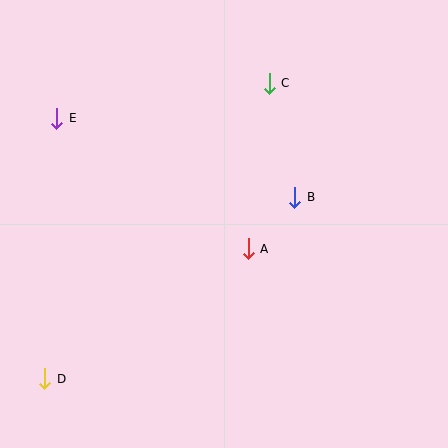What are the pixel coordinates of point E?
Point E is at (57, 118).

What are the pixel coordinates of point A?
Point A is at (248, 249).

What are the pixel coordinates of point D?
Point D is at (45, 379).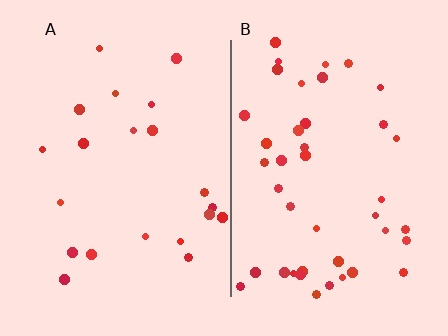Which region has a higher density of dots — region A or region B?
B (the right).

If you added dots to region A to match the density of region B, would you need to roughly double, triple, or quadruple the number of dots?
Approximately double.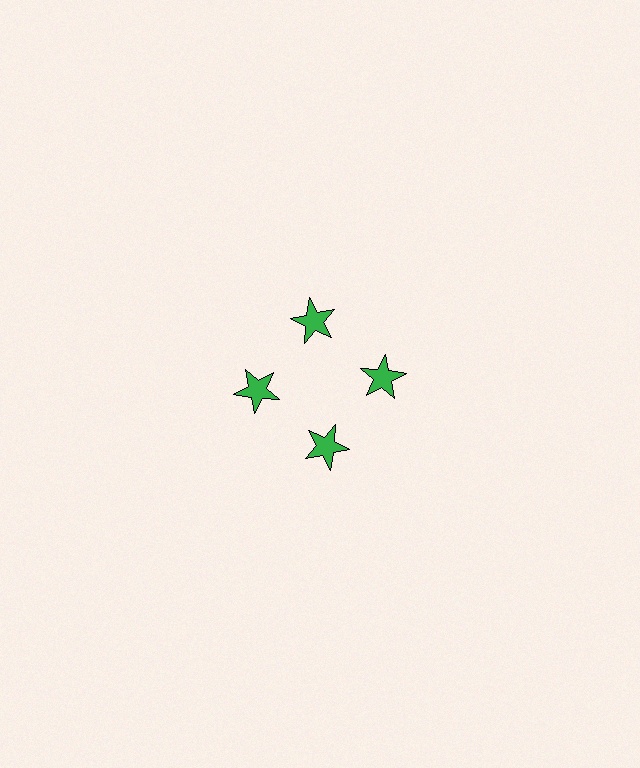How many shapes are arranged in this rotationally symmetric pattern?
There are 4 shapes, arranged in 4 groups of 1.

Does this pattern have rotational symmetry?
Yes, this pattern has 4-fold rotational symmetry. It looks the same after rotating 90 degrees around the center.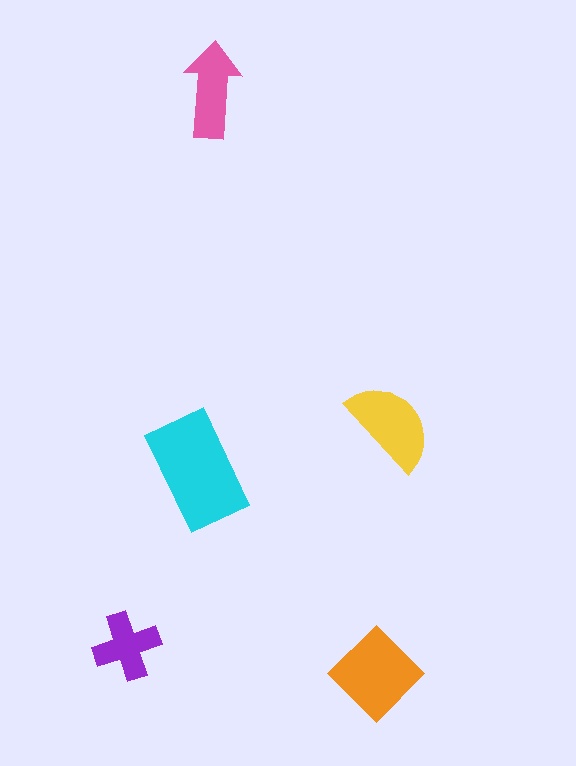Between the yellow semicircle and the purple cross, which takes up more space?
The yellow semicircle.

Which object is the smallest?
The purple cross.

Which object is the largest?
The cyan rectangle.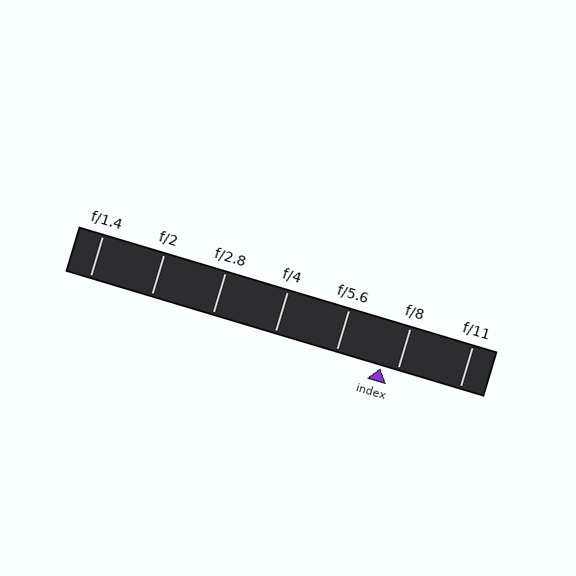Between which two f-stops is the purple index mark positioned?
The index mark is between f/5.6 and f/8.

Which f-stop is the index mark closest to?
The index mark is closest to f/8.